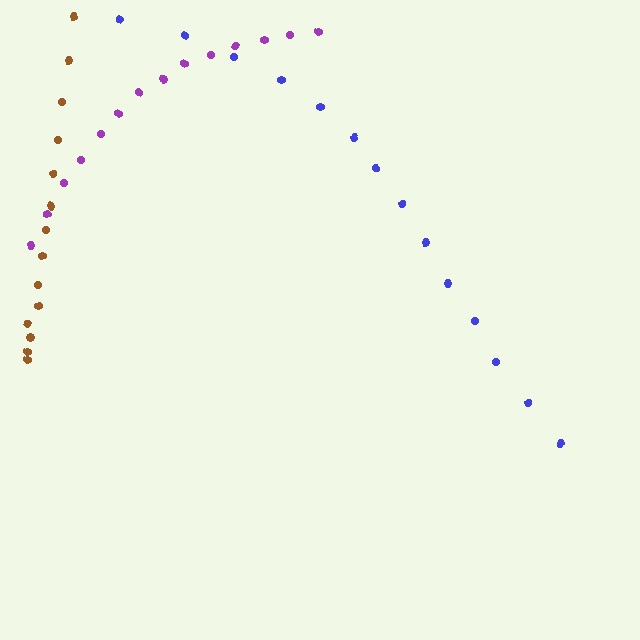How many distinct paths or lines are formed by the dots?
There are 3 distinct paths.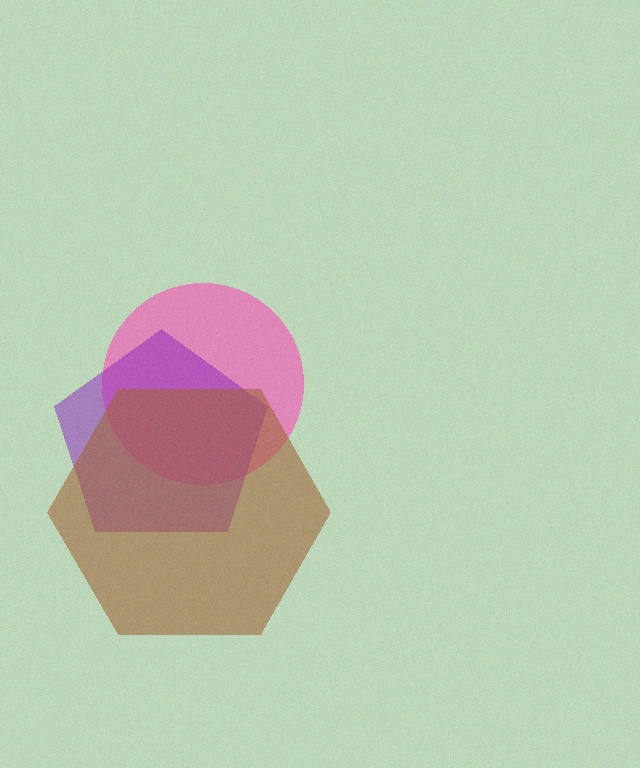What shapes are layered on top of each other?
The layered shapes are: a pink circle, a purple pentagon, a brown hexagon.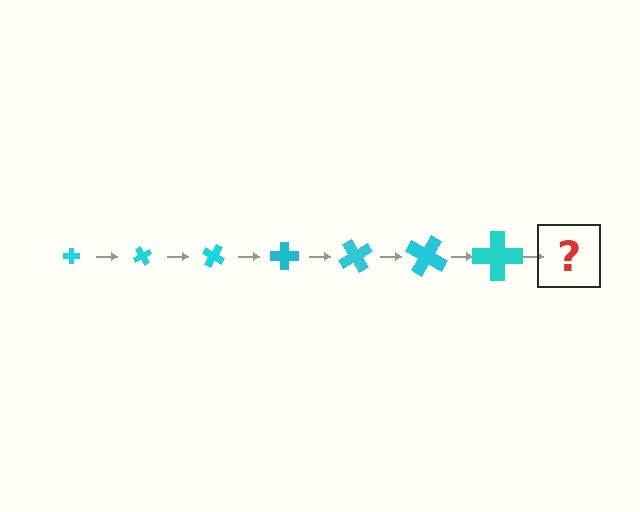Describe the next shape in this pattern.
It should be a cross, larger than the previous one and rotated 420 degrees from the start.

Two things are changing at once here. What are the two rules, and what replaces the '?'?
The two rules are that the cross grows larger each step and it rotates 60 degrees each step. The '?' should be a cross, larger than the previous one and rotated 420 degrees from the start.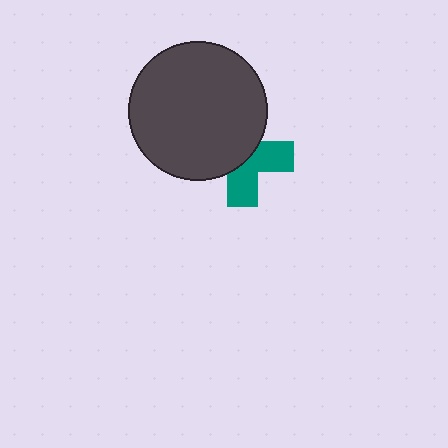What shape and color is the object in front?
The object in front is a dark gray circle.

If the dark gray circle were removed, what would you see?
You would see the complete teal cross.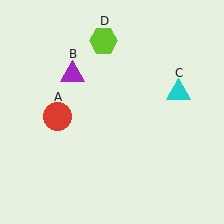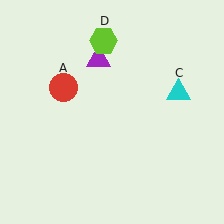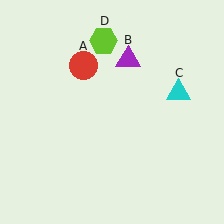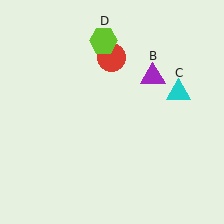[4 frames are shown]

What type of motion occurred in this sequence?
The red circle (object A), purple triangle (object B) rotated clockwise around the center of the scene.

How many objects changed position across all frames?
2 objects changed position: red circle (object A), purple triangle (object B).